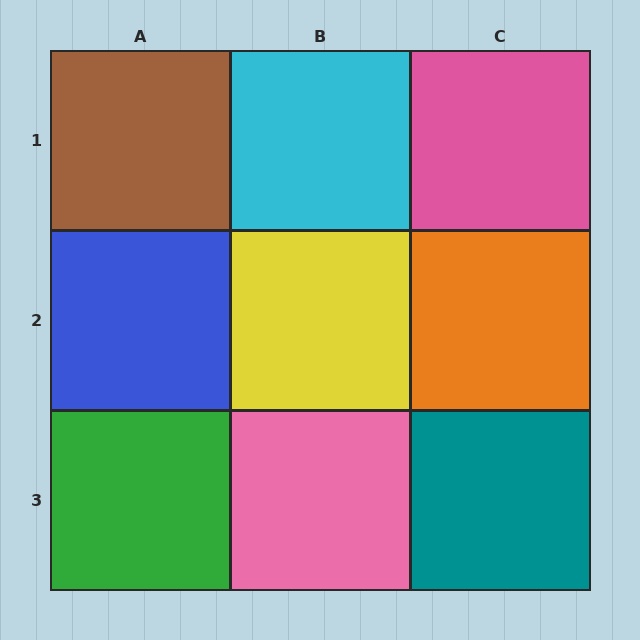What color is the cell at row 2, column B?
Yellow.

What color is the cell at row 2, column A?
Blue.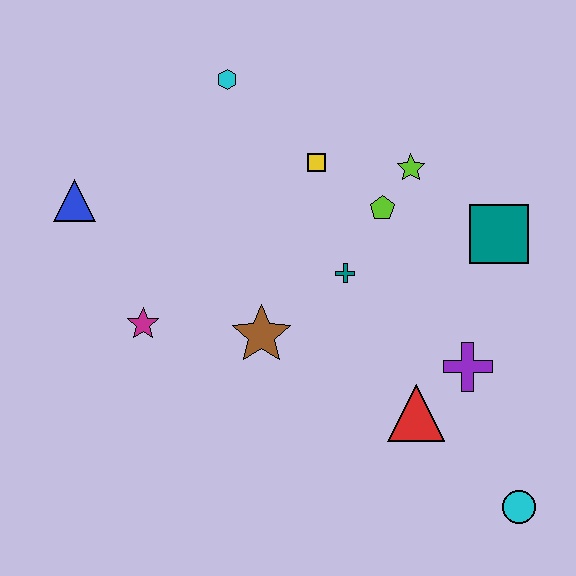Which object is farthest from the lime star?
The cyan circle is farthest from the lime star.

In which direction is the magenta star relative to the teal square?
The magenta star is to the left of the teal square.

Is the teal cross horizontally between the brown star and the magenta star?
No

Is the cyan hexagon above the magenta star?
Yes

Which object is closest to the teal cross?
The lime pentagon is closest to the teal cross.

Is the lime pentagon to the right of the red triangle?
No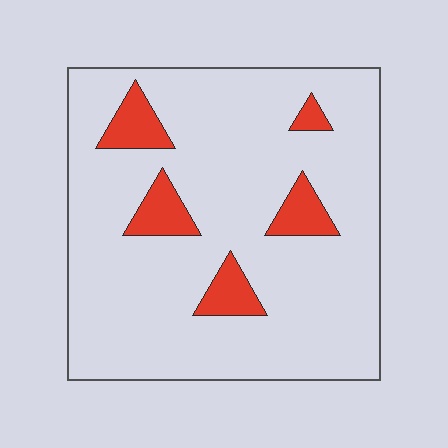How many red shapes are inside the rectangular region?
5.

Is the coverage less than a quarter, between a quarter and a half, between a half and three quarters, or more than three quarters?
Less than a quarter.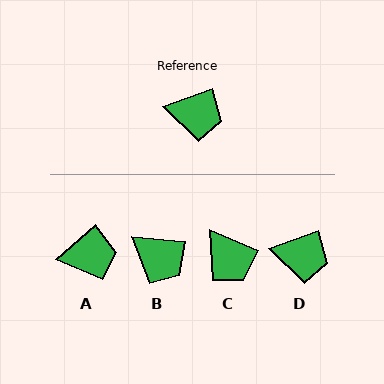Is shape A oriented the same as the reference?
No, it is off by about 21 degrees.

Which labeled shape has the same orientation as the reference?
D.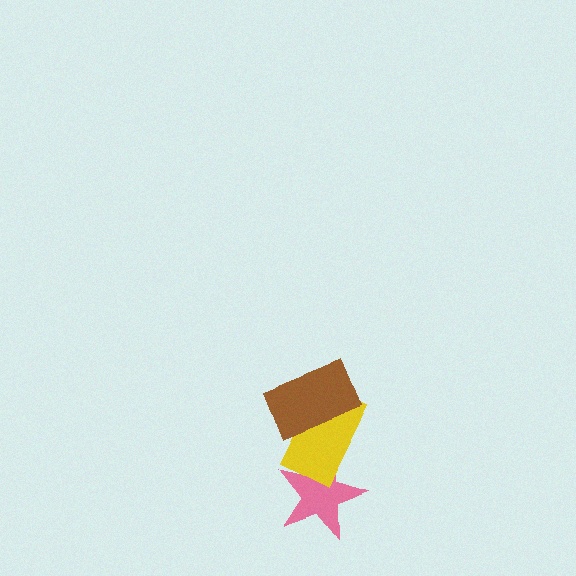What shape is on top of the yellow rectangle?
The brown rectangle is on top of the yellow rectangle.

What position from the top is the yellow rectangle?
The yellow rectangle is 2nd from the top.